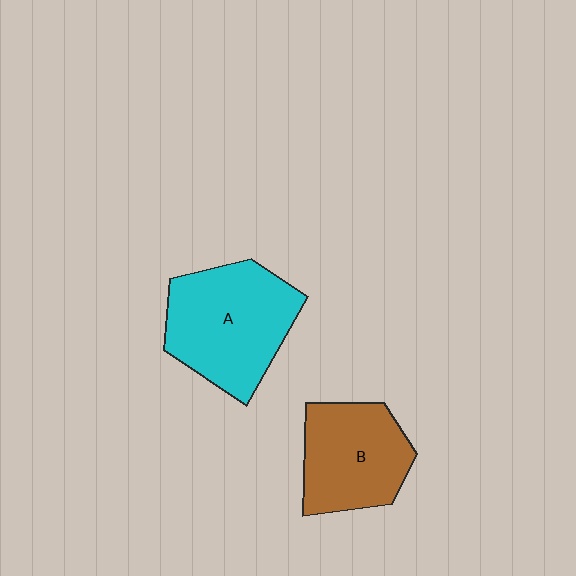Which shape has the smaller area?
Shape B (brown).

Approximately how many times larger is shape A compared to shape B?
Approximately 1.3 times.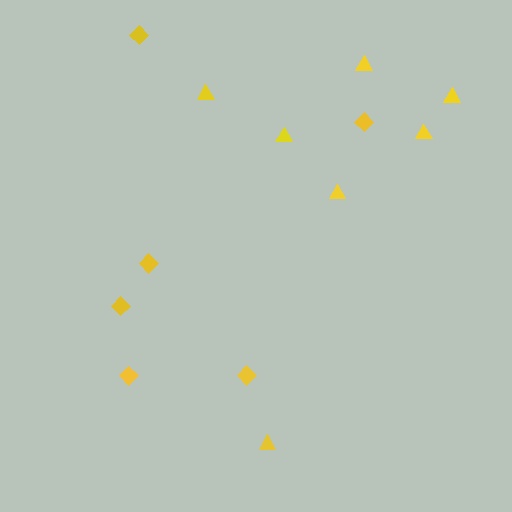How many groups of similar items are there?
There are 2 groups: one group of diamonds (6) and one group of triangles (7).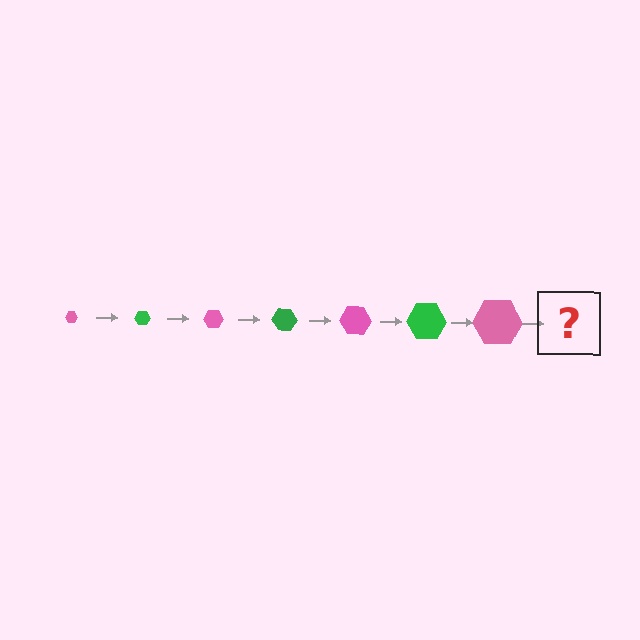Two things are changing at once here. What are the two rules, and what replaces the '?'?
The two rules are that the hexagon grows larger each step and the color cycles through pink and green. The '?' should be a green hexagon, larger than the previous one.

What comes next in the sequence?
The next element should be a green hexagon, larger than the previous one.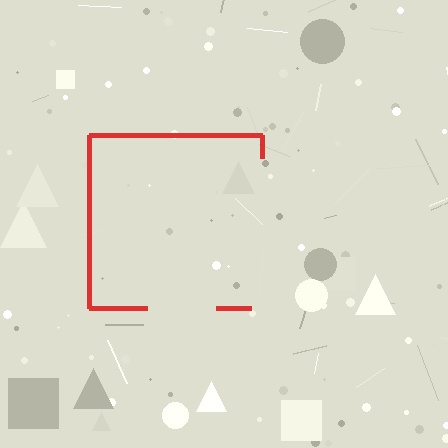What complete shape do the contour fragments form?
The contour fragments form a square.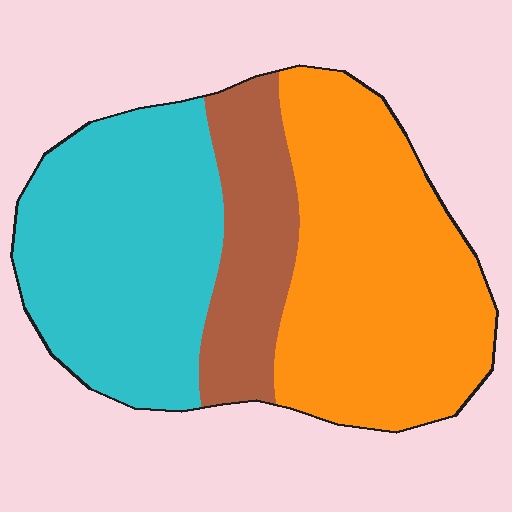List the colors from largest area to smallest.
From largest to smallest: orange, cyan, brown.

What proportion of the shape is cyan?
Cyan covers 38% of the shape.